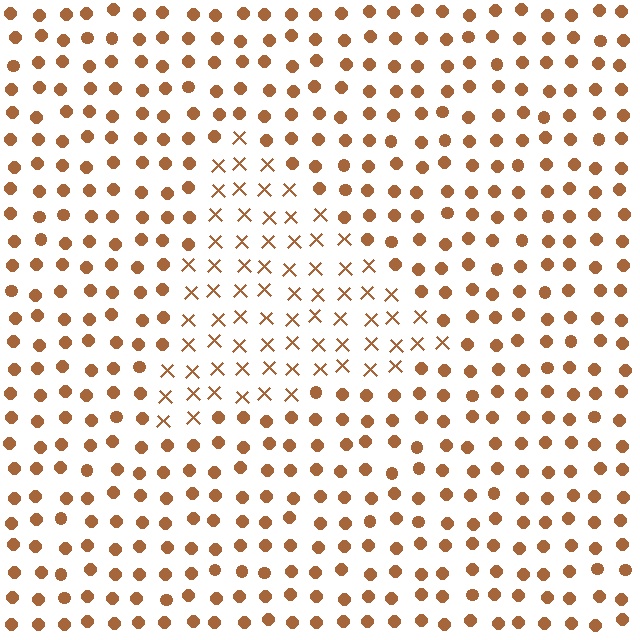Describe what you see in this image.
The image is filled with small brown elements arranged in a uniform grid. A triangle-shaped region contains X marks, while the surrounding area contains circles. The boundary is defined purely by the change in element shape.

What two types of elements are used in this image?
The image uses X marks inside the triangle region and circles outside it.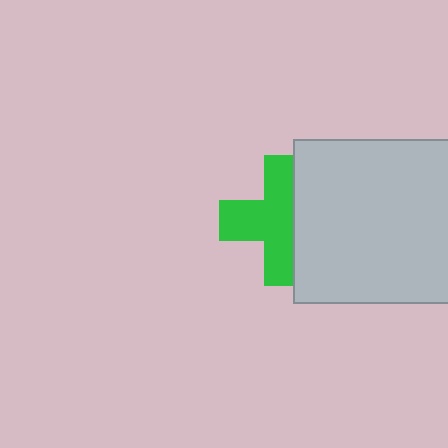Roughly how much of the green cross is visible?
About half of it is visible (roughly 63%).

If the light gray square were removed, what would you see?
You would see the complete green cross.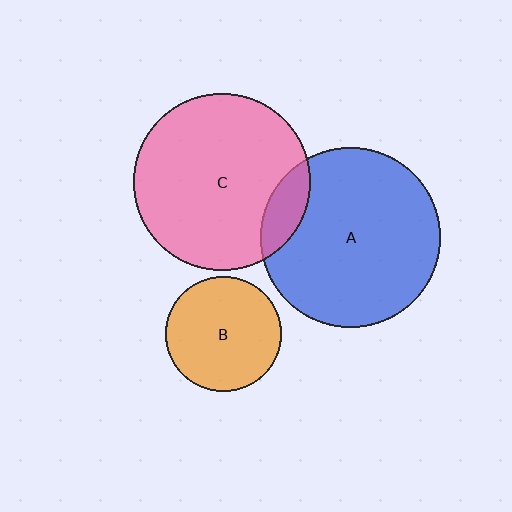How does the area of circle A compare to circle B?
Approximately 2.4 times.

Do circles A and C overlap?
Yes.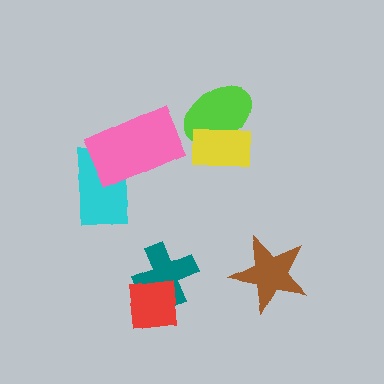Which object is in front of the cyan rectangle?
The pink rectangle is in front of the cyan rectangle.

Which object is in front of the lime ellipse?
The yellow rectangle is in front of the lime ellipse.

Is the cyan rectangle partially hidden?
Yes, it is partially covered by another shape.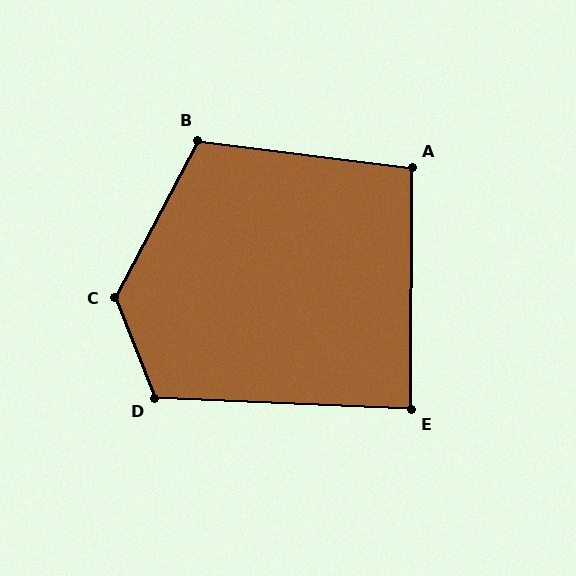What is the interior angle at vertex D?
Approximately 114 degrees (obtuse).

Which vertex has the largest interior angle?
C, at approximately 131 degrees.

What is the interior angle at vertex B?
Approximately 110 degrees (obtuse).